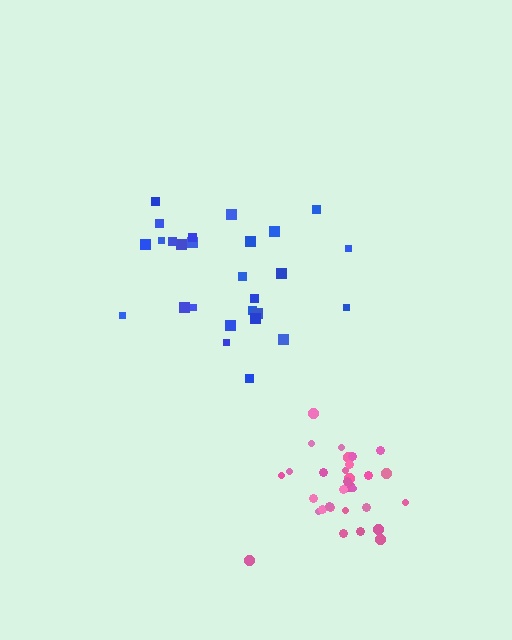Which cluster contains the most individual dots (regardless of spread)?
Pink (31).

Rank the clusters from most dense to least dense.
pink, blue.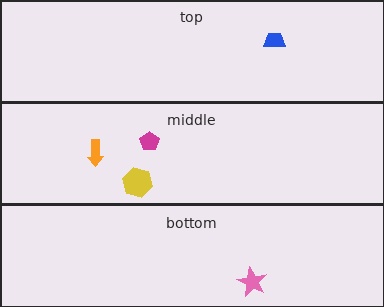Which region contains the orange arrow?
The middle region.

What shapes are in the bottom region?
The pink star.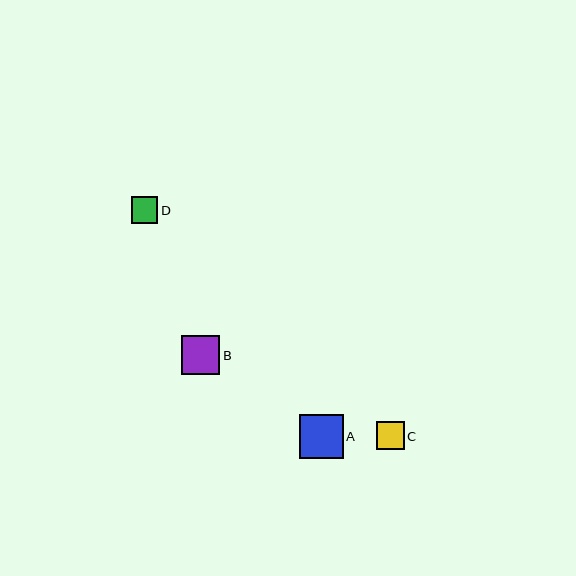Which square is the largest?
Square A is the largest with a size of approximately 44 pixels.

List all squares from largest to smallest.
From largest to smallest: A, B, C, D.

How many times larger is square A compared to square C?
Square A is approximately 1.6 times the size of square C.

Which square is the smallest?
Square D is the smallest with a size of approximately 26 pixels.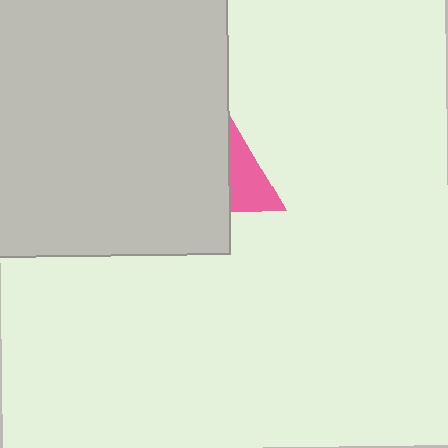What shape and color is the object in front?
The object in front is a light gray rectangle.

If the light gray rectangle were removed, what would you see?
You would see the complete pink triangle.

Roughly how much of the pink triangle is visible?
A small part of it is visible (roughly 34%).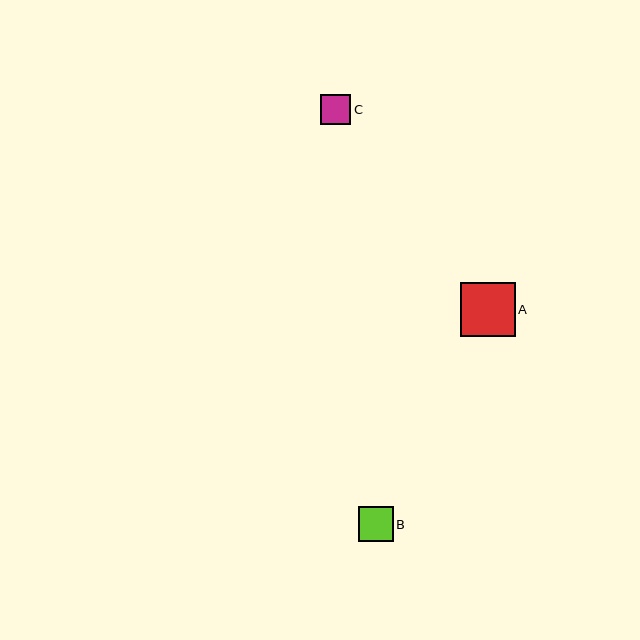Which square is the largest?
Square A is the largest with a size of approximately 55 pixels.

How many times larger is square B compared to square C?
Square B is approximately 1.2 times the size of square C.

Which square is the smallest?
Square C is the smallest with a size of approximately 30 pixels.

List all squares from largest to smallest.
From largest to smallest: A, B, C.